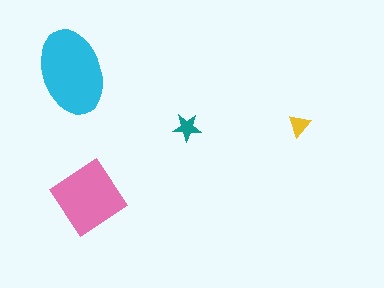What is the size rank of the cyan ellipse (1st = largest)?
1st.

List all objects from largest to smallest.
The cyan ellipse, the pink diamond, the teal star, the yellow triangle.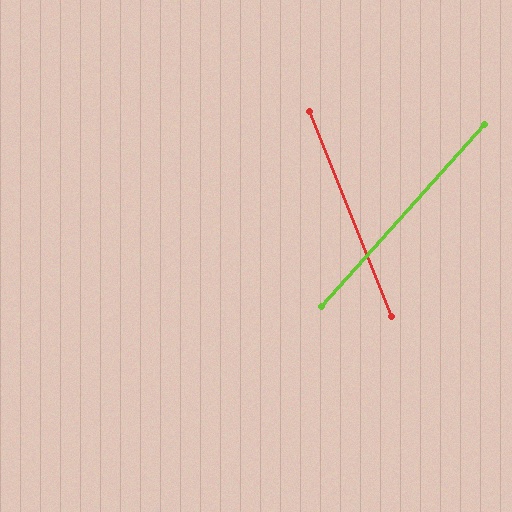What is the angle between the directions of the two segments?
Approximately 64 degrees.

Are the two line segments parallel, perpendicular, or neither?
Neither parallel nor perpendicular — they differ by about 64°.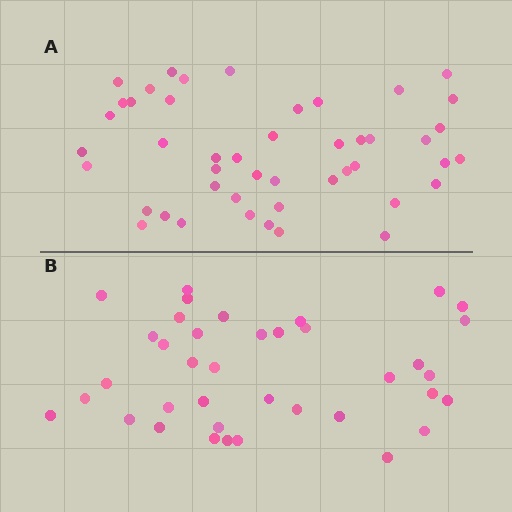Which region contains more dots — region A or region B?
Region A (the top region) has more dots.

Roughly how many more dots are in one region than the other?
Region A has roughly 8 or so more dots than region B.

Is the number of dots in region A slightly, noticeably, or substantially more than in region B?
Region A has only slightly more — the two regions are fairly close. The ratio is roughly 1.2 to 1.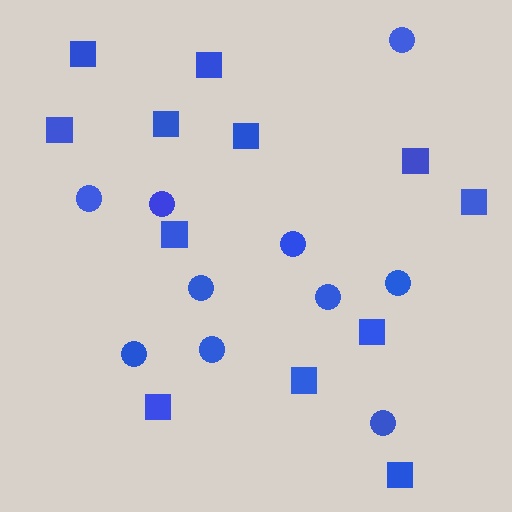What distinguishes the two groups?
There are 2 groups: one group of circles (10) and one group of squares (12).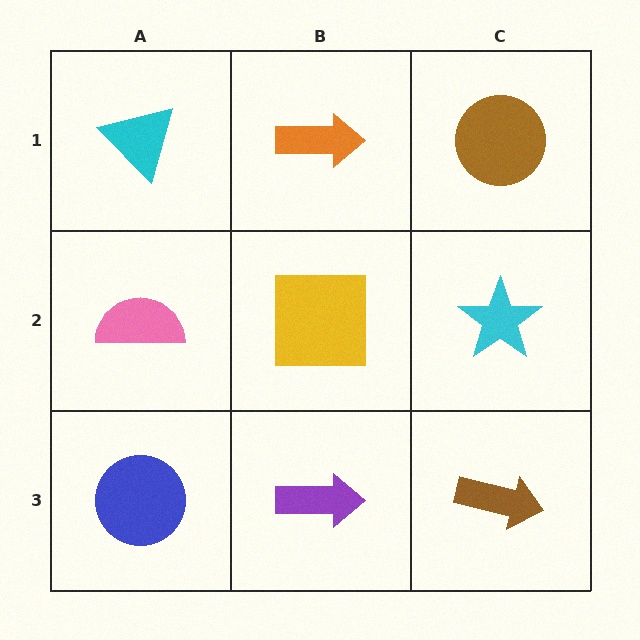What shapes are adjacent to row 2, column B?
An orange arrow (row 1, column B), a purple arrow (row 3, column B), a pink semicircle (row 2, column A), a cyan star (row 2, column C).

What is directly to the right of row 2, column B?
A cyan star.